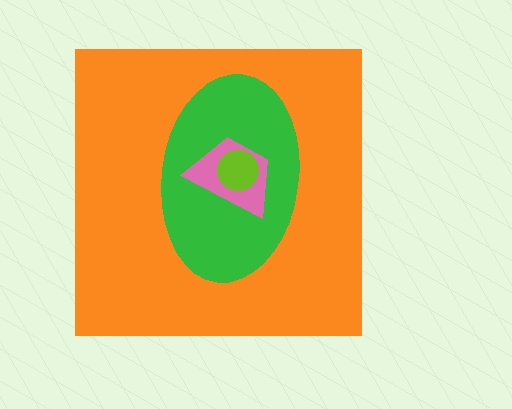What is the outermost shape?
The orange square.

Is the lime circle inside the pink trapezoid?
Yes.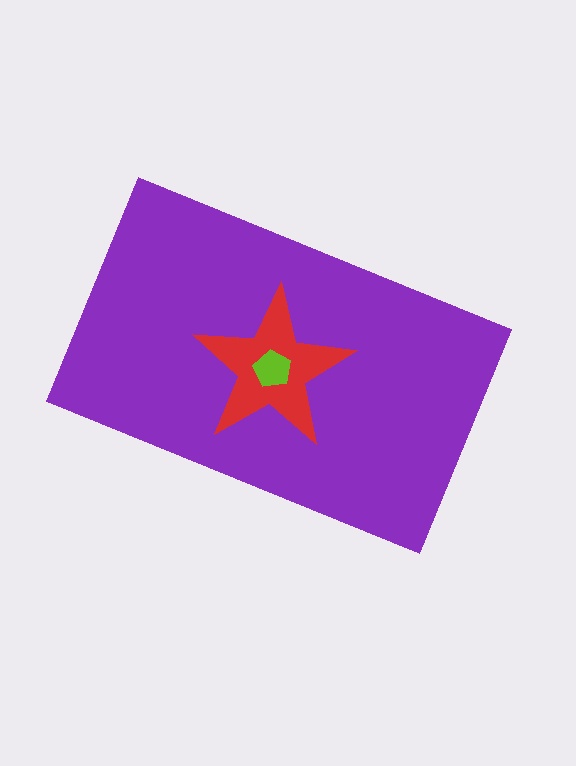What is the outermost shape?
The purple rectangle.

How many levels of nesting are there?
3.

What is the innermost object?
The lime pentagon.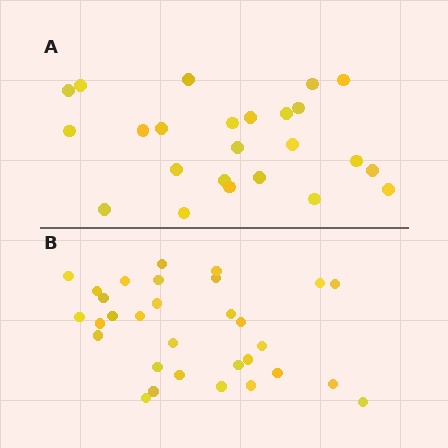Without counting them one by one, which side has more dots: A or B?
Region B (the bottom region) has more dots.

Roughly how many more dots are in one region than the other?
Region B has roughly 8 or so more dots than region A.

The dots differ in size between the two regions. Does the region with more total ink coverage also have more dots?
No. Region A has more total ink coverage because its dots are larger, but region B actually contains more individual dots. Total area can be misleading — the number of items is what matters here.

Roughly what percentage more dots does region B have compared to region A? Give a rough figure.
About 30% more.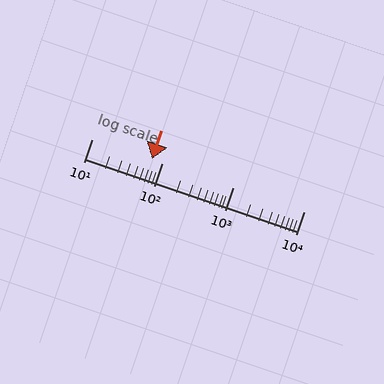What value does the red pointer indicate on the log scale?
The pointer indicates approximately 71.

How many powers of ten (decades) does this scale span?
The scale spans 3 decades, from 10 to 10000.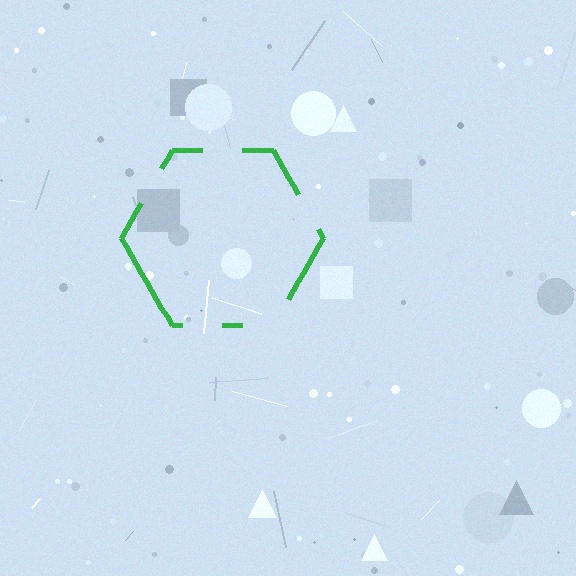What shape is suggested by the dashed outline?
The dashed outline suggests a hexagon.